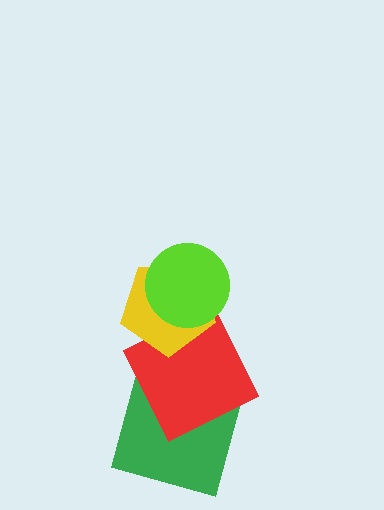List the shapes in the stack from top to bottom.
From top to bottom: the lime circle, the yellow pentagon, the red square, the green square.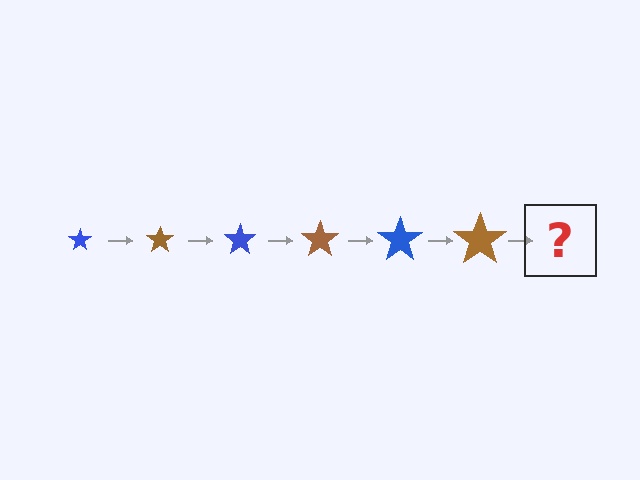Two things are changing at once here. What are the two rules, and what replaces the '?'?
The two rules are that the star grows larger each step and the color cycles through blue and brown. The '?' should be a blue star, larger than the previous one.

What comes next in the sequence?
The next element should be a blue star, larger than the previous one.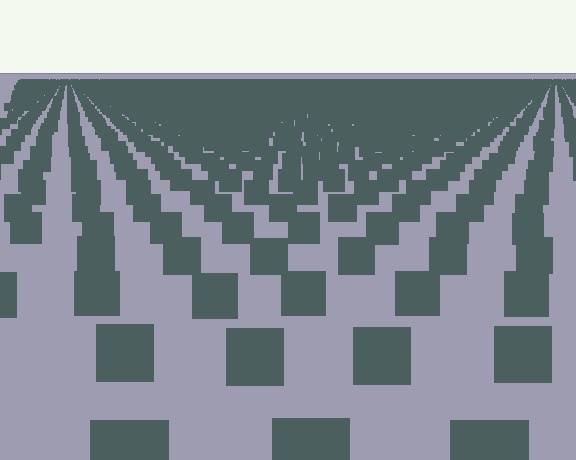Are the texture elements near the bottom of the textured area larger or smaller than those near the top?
Larger. Near the bottom, elements are closer to the viewer and appear at a bigger on-screen size.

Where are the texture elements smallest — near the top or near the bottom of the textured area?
Near the top.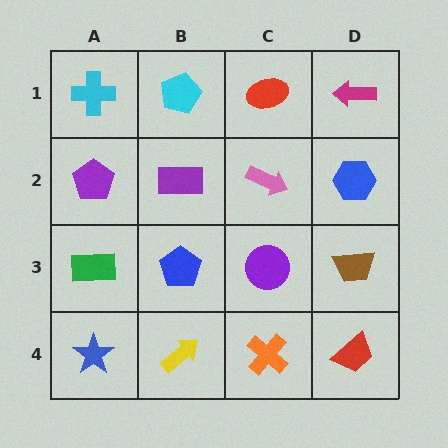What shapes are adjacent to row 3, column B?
A purple rectangle (row 2, column B), a yellow arrow (row 4, column B), a green rectangle (row 3, column A), a purple circle (row 3, column C).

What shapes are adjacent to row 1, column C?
A pink arrow (row 2, column C), a cyan pentagon (row 1, column B), a magenta arrow (row 1, column D).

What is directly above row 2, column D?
A magenta arrow.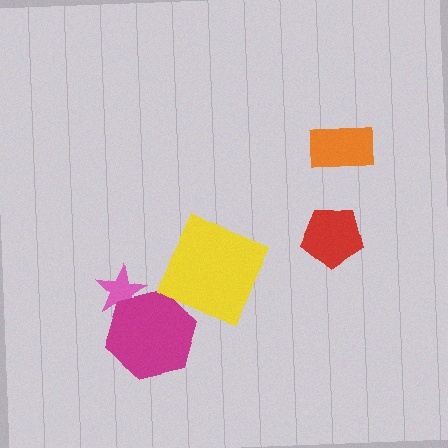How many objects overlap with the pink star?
1 object overlaps with the pink star.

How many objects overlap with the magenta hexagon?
1 object overlaps with the magenta hexagon.